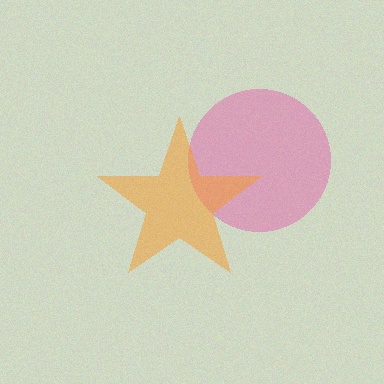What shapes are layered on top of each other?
The layered shapes are: a pink circle, an orange star.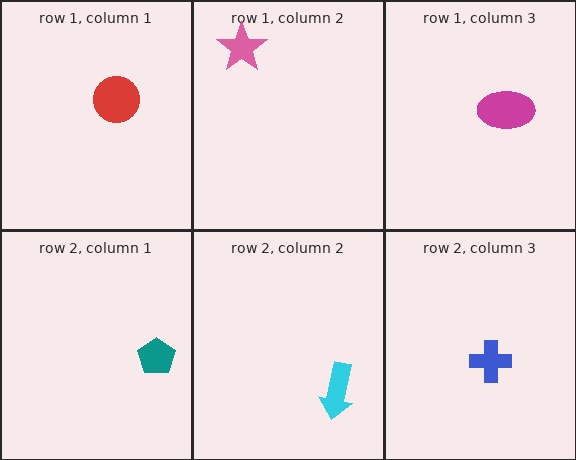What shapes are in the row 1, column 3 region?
The magenta ellipse.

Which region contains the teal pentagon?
The row 2, column 1 region.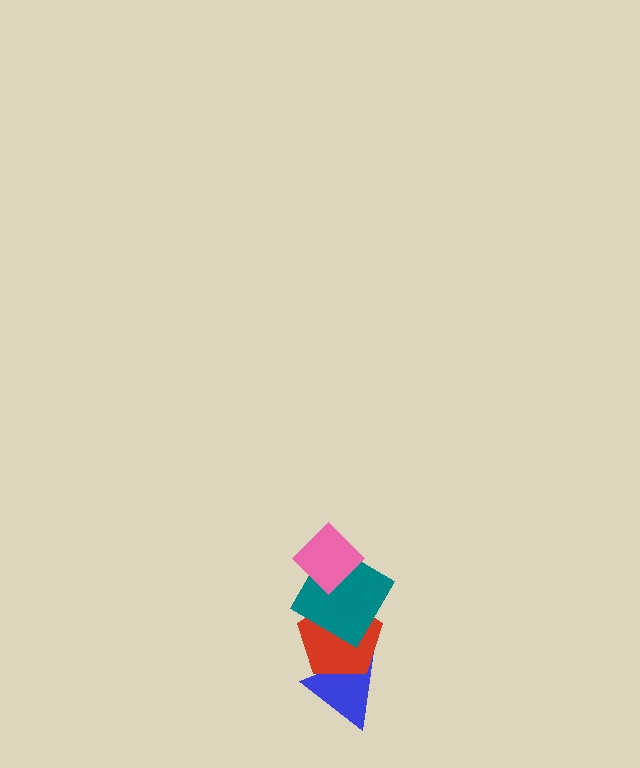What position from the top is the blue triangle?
The blue triangle is 4th from the top.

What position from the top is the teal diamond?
The teal diamond is 2nd from the top.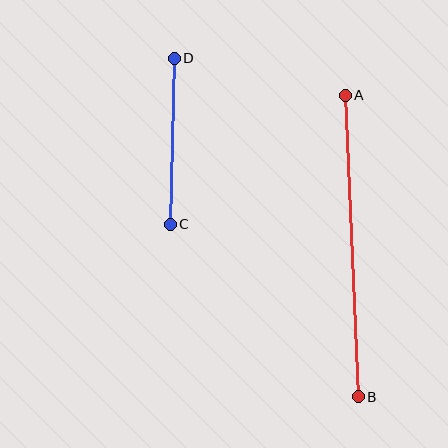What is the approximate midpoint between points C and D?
The midpoint is at approximately (172, 141) pixels.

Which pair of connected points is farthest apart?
Points A and B are farthest apart.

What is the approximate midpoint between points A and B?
The midpoint is at approximately (352, 246) pixels.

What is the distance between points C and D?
The distance is approximately 166 pixels.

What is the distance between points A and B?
The distance is approximately 302 pixels.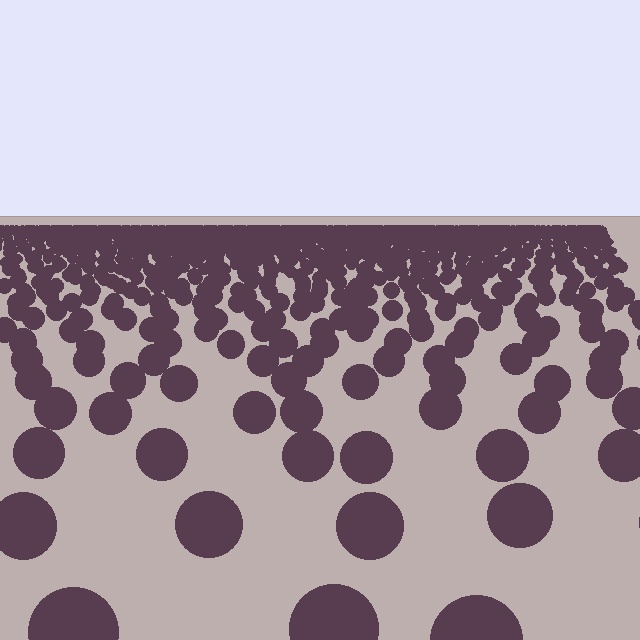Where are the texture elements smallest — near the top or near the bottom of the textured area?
Near the top.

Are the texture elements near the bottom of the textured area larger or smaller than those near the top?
Larger. Near the bottom, elements are closer to the viewer and appear at a bigger on-screen size.